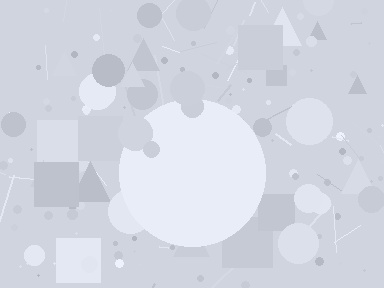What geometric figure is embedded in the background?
A circle is embedded in the background.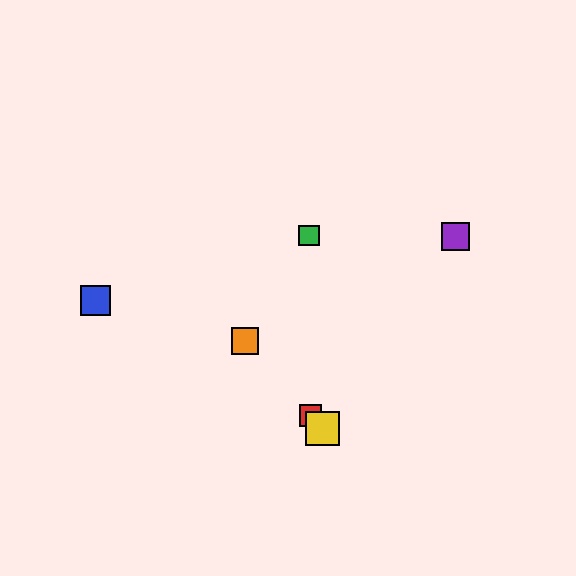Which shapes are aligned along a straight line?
The red square, the yellow square, the orange square are aligned along a straight line.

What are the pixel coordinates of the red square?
The red square is at (311, 415).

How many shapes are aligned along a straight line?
3 shapes (the red square, the yellow square, the orange square) are aligned along a straight line.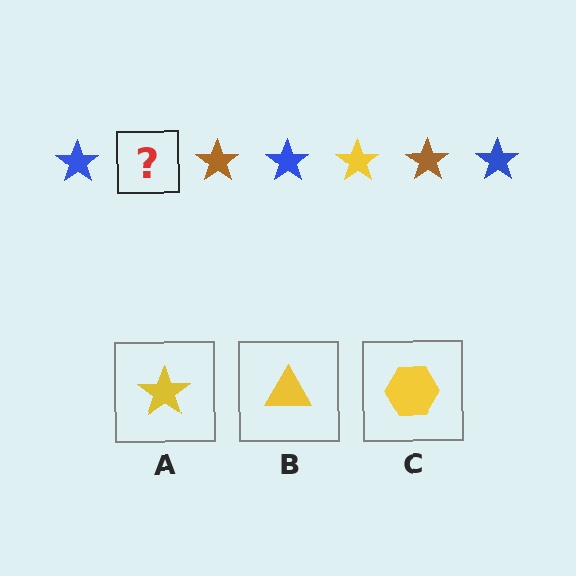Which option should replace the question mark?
Option A.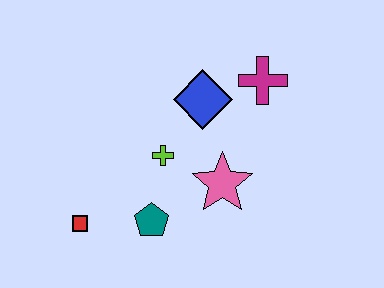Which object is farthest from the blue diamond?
The red square is farthest from the blue diamond.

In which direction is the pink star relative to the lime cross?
The pink star is to the right of the lime cross.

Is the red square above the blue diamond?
No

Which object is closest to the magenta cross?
The blue diamond is closest to the magenta cross.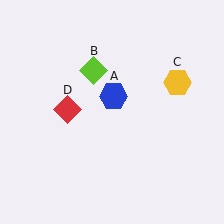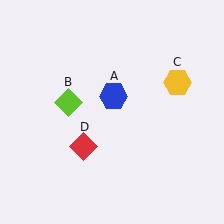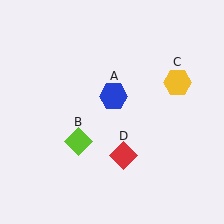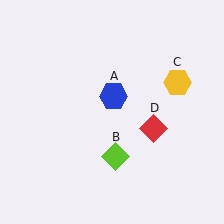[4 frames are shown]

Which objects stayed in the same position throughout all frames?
Blue hexagon (object A) and yellow hexagon (object C) remained stationary.